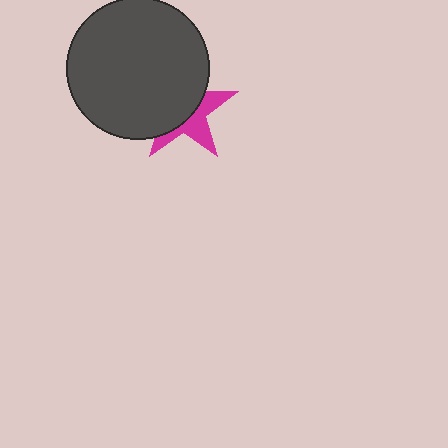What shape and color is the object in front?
The object in front is a dark gray circle.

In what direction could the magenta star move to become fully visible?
The magenta star could move toward the lower-right. That would shift it out from behind the dark gray circle entirely.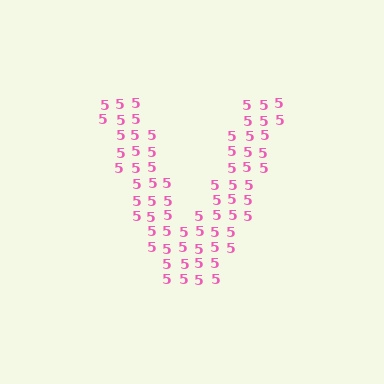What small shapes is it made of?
It is made of small digit 5's.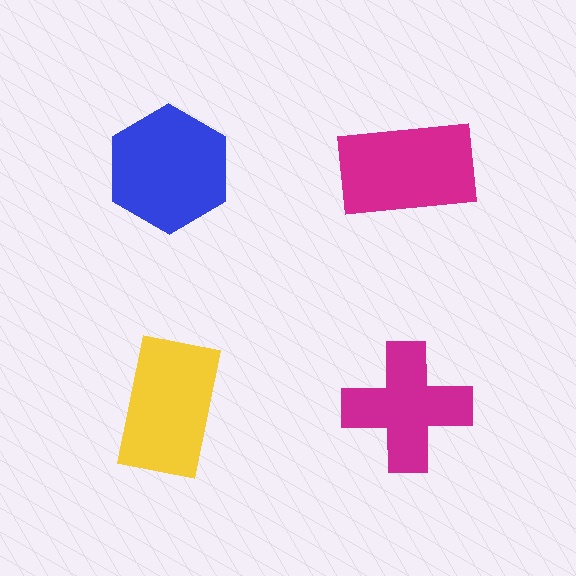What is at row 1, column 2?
A magenta rectangle.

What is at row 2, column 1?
A yellow rectangle.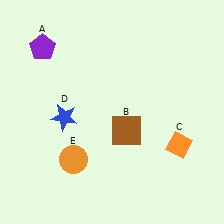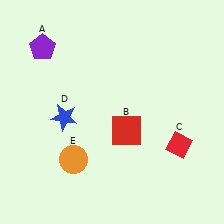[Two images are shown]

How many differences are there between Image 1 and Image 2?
There are 2 differences between the two images.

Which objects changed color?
B changed from brown to red. C changed from orange to red.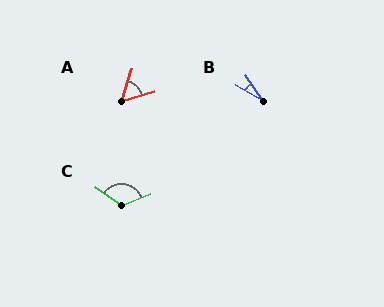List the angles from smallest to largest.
B (26°), A (54°), C (124°).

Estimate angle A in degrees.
Approximately 54 degrees.